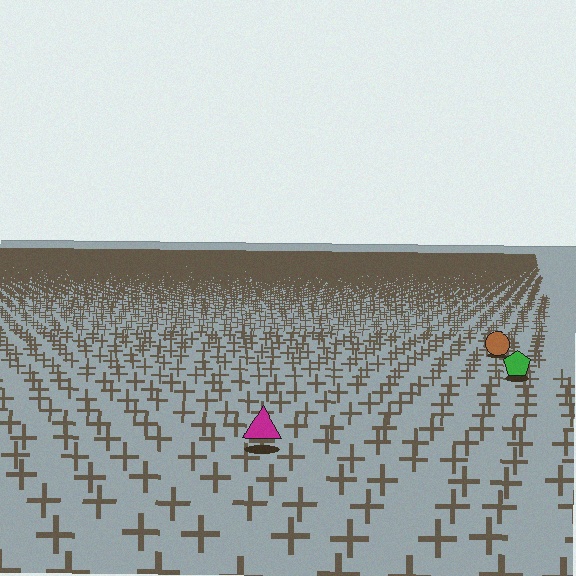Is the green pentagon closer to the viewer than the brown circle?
Yes. The green pentagon is closer — you can tell from the texture gradient: the ground texture is coarser near it.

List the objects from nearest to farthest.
From nearest to farthest: the magenta triangle, the green pentagon, the brown circle.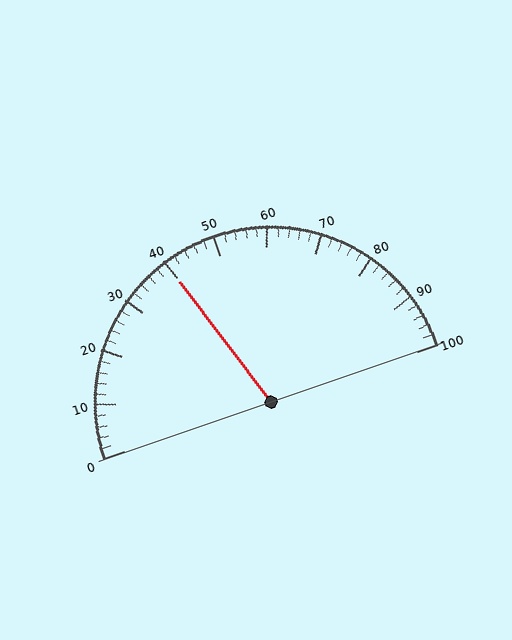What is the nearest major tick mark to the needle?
The nearest major tick mark is 40.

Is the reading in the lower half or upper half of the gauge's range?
The reading is in the lower half of the range (0 to 100).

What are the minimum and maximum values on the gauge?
The gauge ranges from 0 to 100.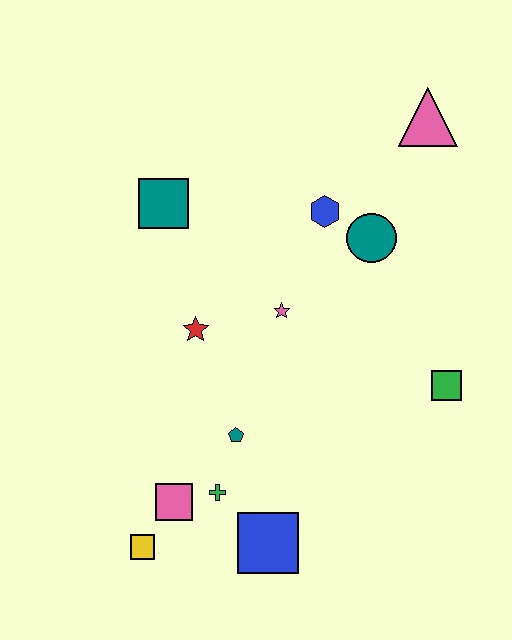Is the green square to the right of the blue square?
Yes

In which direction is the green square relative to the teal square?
The green square is to the right of the teal square.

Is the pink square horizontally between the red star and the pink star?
No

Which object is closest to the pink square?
The green cross is closest to the pink square.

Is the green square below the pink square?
No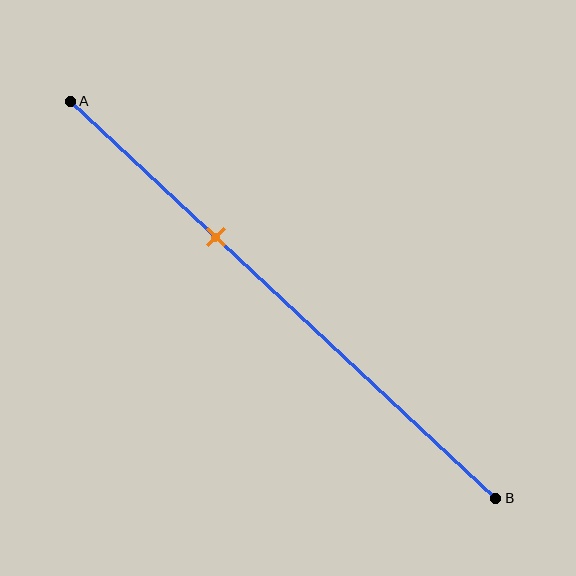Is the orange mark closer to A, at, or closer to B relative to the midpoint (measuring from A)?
The orange mark is closer to point A than the midpoint of segment AB.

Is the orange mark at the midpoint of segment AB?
No, the mark is at about 35% from A, not at the 50% midpoint.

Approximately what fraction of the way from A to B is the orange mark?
The orange mark is approximately 35% of the way from A to B.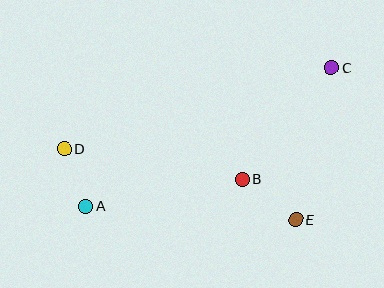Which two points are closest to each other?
Points A and D are closest to each other.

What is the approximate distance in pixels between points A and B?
The distance between A and B is approximately 159 pixels.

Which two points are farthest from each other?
Points A and C are farthest from each other.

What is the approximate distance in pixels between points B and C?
The distance between B and C is approximately 143 pixels.